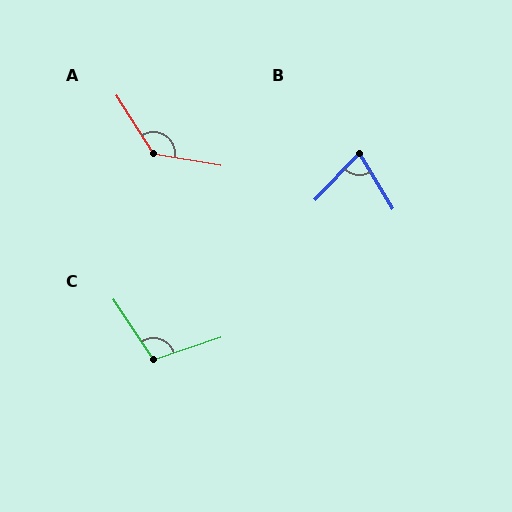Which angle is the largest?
A, at approximately 132 degrees.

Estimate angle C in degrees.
Approximately 105 degrees.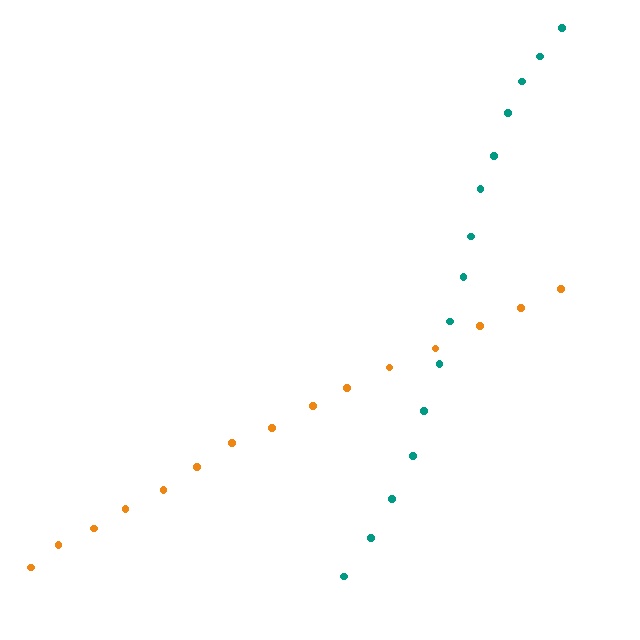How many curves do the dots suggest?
There are 2 distinct paths.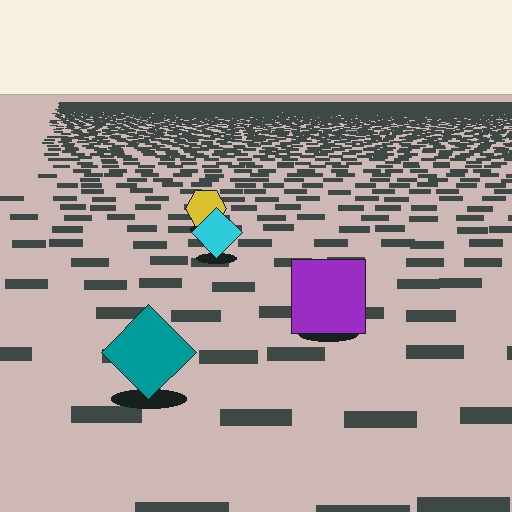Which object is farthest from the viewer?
The yellow hexagon is farthest from the viewer. It appears smaller and the ground texture around it is denser.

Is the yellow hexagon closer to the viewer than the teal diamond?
No. The teal diamond is closer — you can tell from the texture gradient: the ground texture is coarser near it.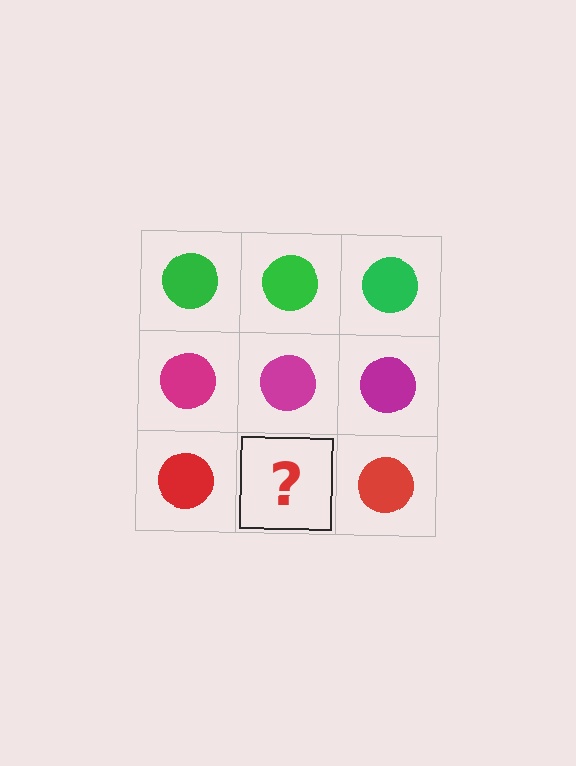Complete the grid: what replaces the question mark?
The question mark should be replaced with a red circle.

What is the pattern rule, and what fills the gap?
The rule is that each row has a consistent color. The gap should be filled with a red circle.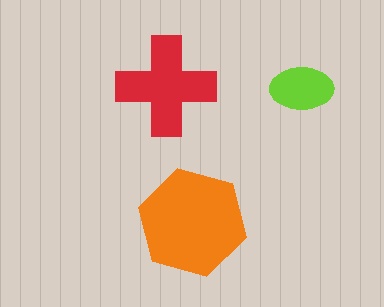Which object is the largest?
The orange hexagon.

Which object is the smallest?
The lime ellipse.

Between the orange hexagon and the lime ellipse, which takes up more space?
The orange hexagon.